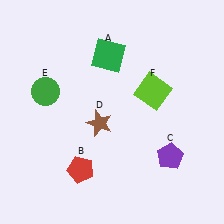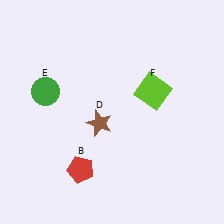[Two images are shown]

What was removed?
The purple pentagon (C), the green square (A) were removed in Image 2.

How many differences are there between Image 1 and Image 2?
There are 2 differences between the two images.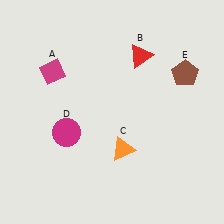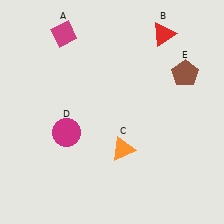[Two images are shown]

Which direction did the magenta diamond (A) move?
The magenta diamond (A) moved up.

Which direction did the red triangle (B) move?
The red triangle (B) moved right.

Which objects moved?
The objects that moved are: the magenta diamond (A), the red triangle (B).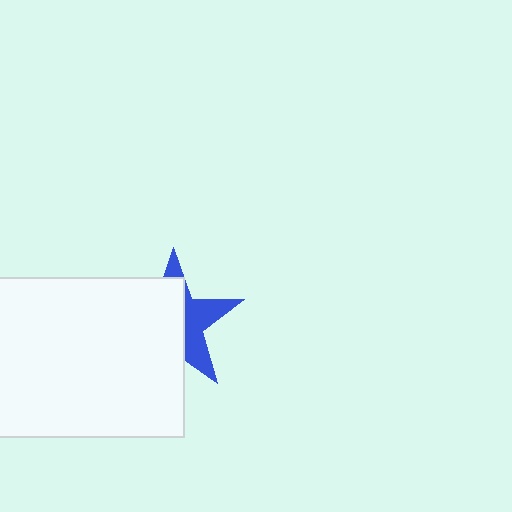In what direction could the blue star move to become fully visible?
The blue star could move right. That would shift it out from behind the white rectangle entirely.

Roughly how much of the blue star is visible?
A small part of it is visible (roughly 39%).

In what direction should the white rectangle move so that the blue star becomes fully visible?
The white rectangle should move left. That is the shortest direction to clear the overlap and leave the blue star fully visible.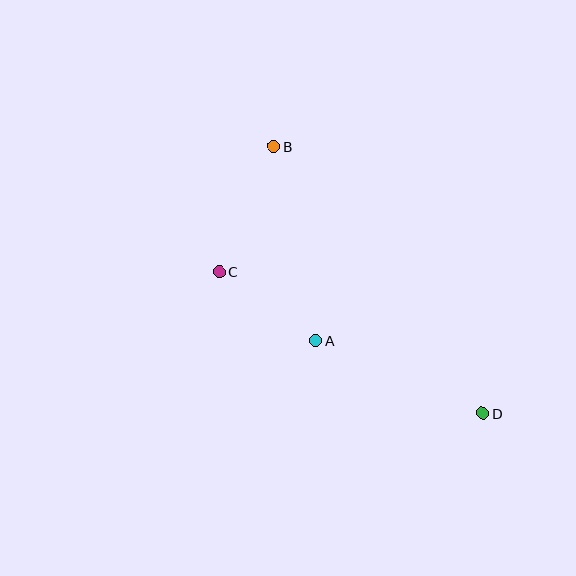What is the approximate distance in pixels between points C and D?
The distance between C and D is approximately 299 pixels.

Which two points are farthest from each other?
Points B and D are farthest from each other.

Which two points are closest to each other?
Points A and C are closest to each other.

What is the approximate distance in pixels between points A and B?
The distance between A and B is approximately 198 pixels.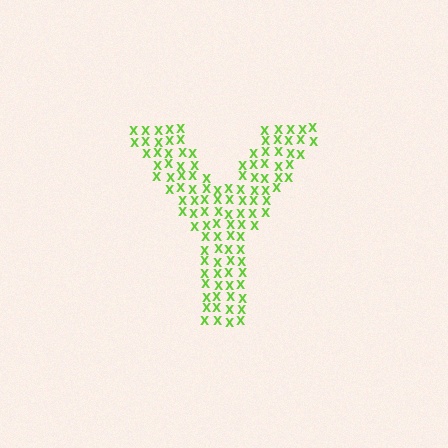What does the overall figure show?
The overall figure shows the letter Y.